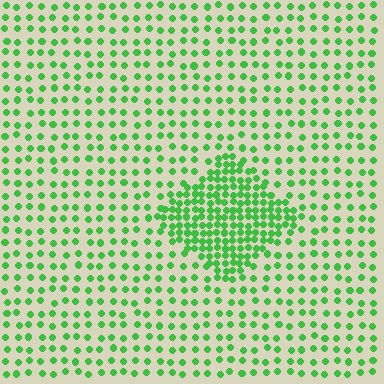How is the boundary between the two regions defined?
The boundary is defined by a change in element density (approximately 2.4x ratio). All elements are the same color, size, and shape.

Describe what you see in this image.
The image contains small green elements arranged at two different densities. A diamond-shaped region is visible where the elements are more densely packed than the surrounding area.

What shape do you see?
I see a diamond.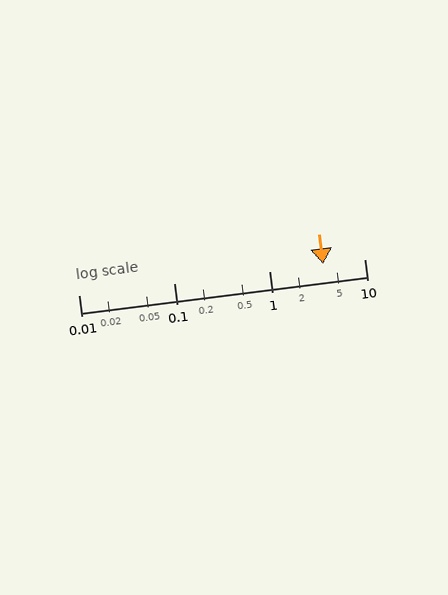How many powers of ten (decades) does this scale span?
The scale spans 3 decades, from 0.01 to 10.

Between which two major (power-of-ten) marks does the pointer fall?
The pointer is between 1 and 10.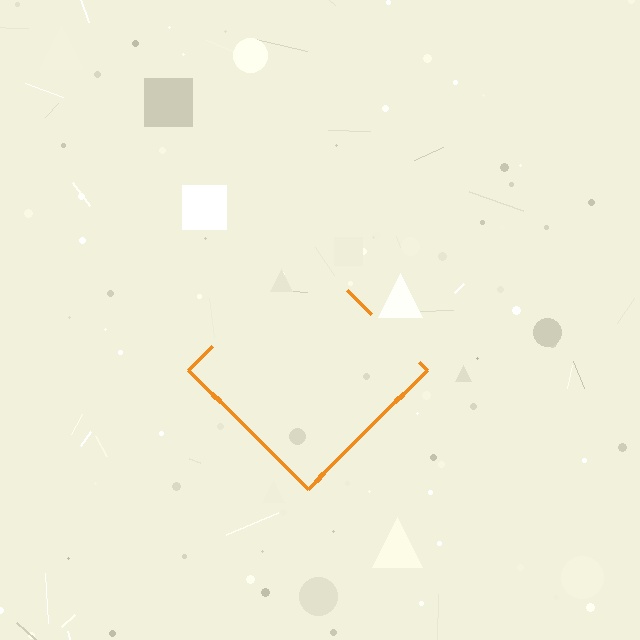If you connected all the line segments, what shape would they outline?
They would outline a diamond.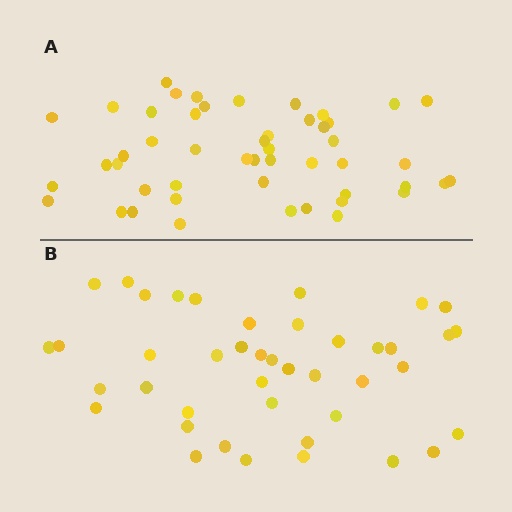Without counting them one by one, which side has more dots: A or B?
Region A (the top region) has more dots.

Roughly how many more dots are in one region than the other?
Region A has roughly 8 or so more dots than region B.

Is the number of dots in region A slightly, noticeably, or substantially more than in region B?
Region A has only slightly more — the two regions are fairly close. The ratio is roughly 1.2 to 1.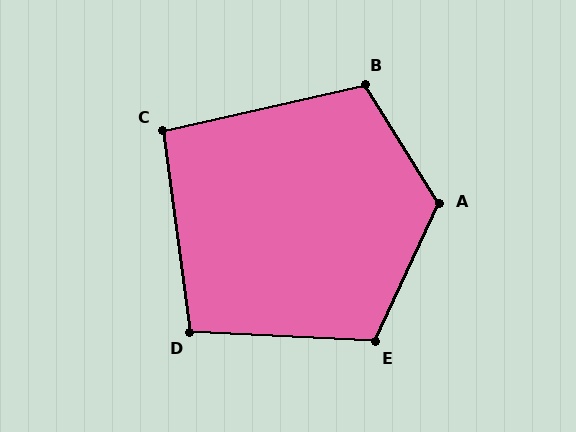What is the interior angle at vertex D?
Approximately 100 degrees (obtuse).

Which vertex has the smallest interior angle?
C, at approximately 95 degrees.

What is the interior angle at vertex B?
Approximately 109 degrees (obtuse).